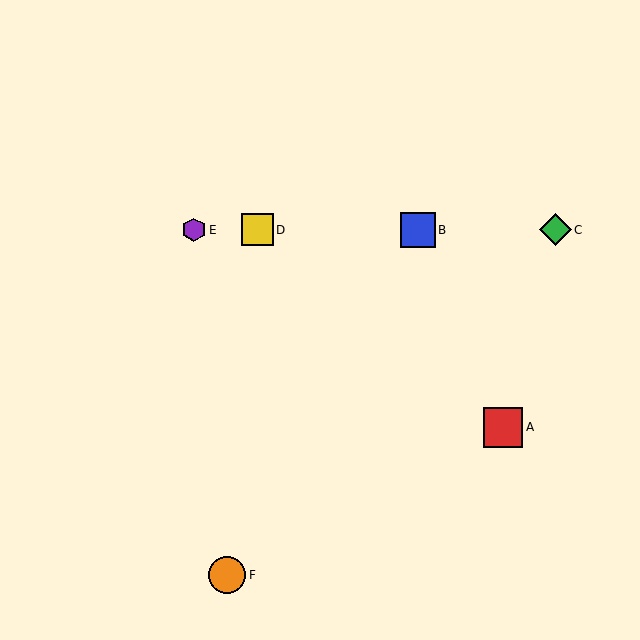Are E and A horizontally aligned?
No, E is at y≈230 and A is at y≈427.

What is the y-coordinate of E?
Object E is at y≈230.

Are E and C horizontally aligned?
Yes, both are at y≈230.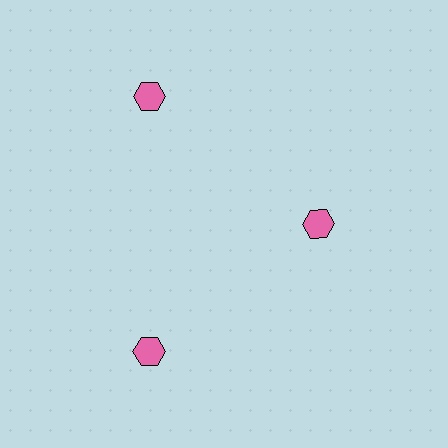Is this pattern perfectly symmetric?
No. The 3 pink hexagons are arranged in a ring, but one element near the 3 o'clock position is pulled inward toward the center, breaking the 3-fold rotational symmetry.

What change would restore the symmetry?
The symmetry would be restored by moving it outward, back onto the ring so that all 3 hexagons sit at equal angles and equal distance from the center.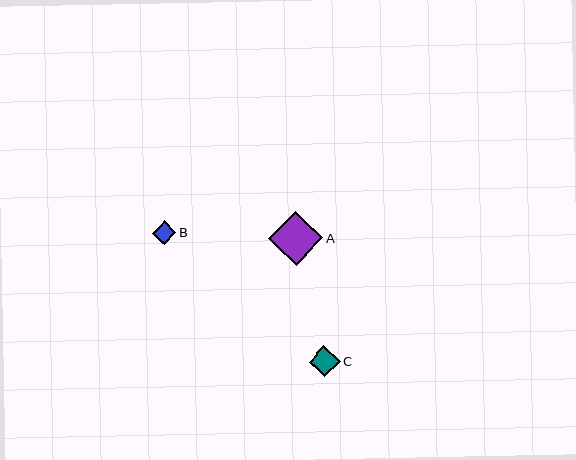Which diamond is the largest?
Diamond A is the largest with a size of approximately 54 pixels.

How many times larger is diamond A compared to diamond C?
Diamond A is approximately 1.8 times the size of diamond C.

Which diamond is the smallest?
Diamond B is the smallest with a size of approximately 23 pixels.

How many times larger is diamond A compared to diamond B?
Diamond A is approximately 2.3 times the size of diamond B.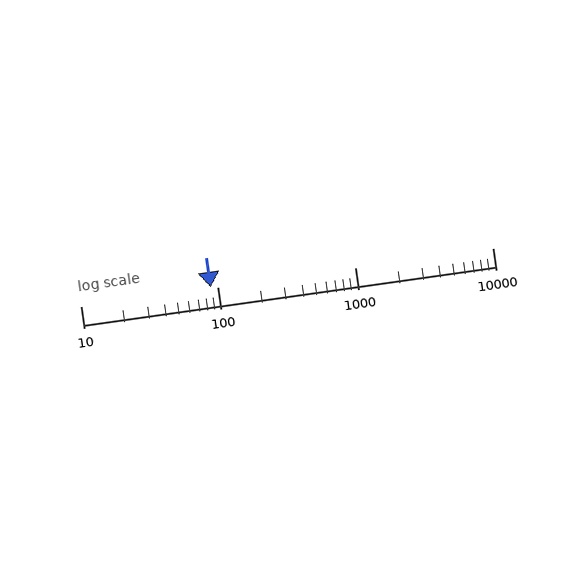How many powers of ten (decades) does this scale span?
The scale spans 3 decades, from 10 to 10000.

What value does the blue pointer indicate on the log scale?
The pointer indicates approximately 89.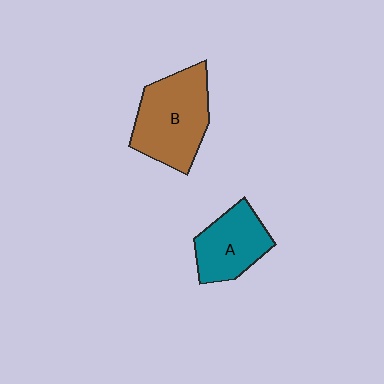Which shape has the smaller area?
Shape A (teal).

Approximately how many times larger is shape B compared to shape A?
Approximately 1.4 times.